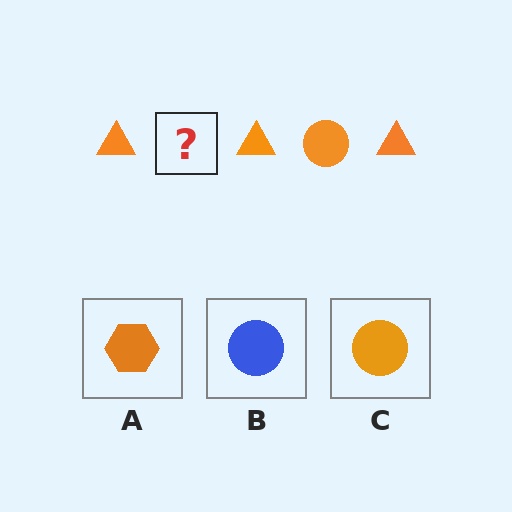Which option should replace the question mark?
Option C.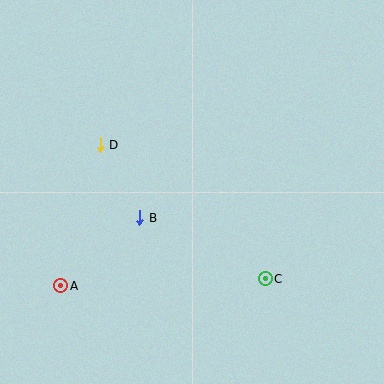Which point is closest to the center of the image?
Point B at (140, 218) is closest to the center.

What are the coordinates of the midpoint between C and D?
The midpoint between C and D is at (183, 212).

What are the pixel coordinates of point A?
Point A is at (61, 286).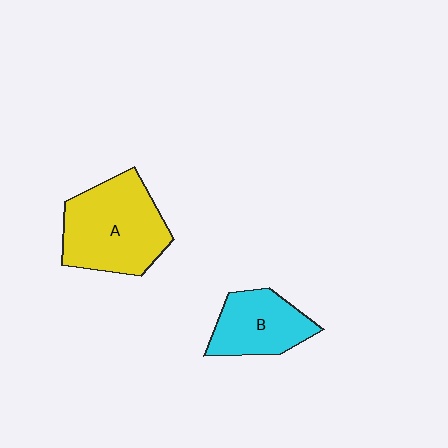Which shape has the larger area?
Shape A (yellow).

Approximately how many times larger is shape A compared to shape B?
Approximately 1.6 times.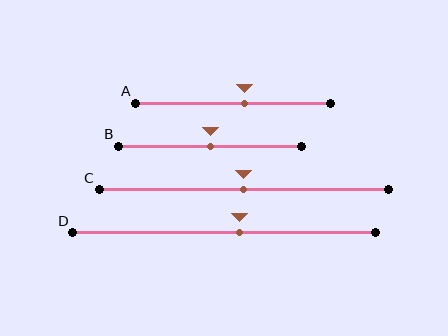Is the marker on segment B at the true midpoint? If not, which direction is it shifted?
Yes, the marker on segment B is at the true midpoint.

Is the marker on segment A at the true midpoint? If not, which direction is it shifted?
No, the marker on segment A is shifted to the right by about 6% of the segment length.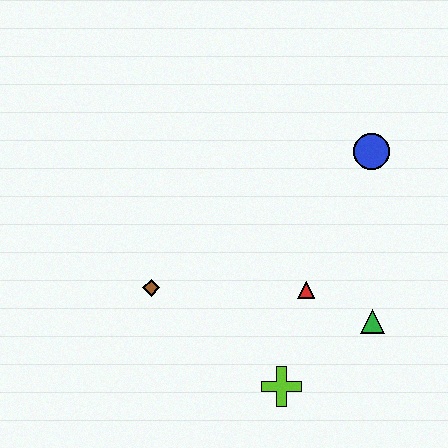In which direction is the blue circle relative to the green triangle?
The blue circle is above the green triangle.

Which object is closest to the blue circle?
The red triangle is closest to the blue circle.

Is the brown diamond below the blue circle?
Yes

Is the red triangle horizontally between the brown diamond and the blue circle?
Yes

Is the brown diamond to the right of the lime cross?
No